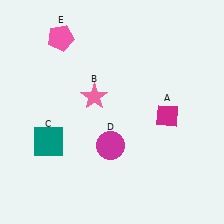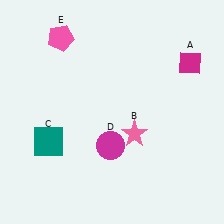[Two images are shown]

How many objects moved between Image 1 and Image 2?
2 objects moved between the two images.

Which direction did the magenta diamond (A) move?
The magenta diamond (A) moved up.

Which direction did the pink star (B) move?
The pink star (B) moved right.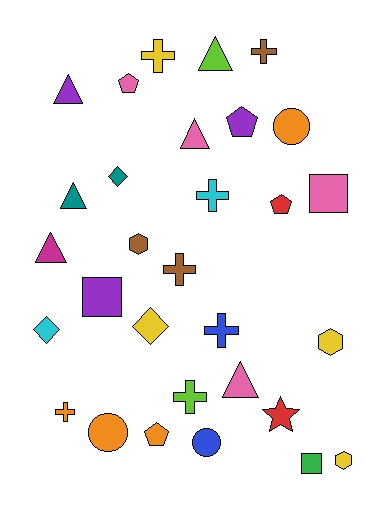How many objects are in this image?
There are 30 objects.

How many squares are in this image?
There are 3 squares.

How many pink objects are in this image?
There are 4 pink objects.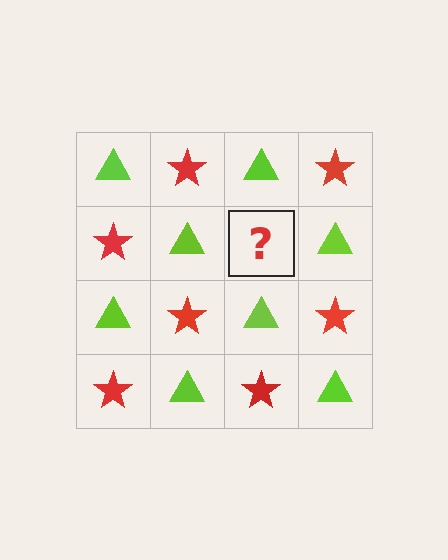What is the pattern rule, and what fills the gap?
The rule is that it alternates lime triangle and red star in a checkerboard pattern. The gap should be filled with a red star.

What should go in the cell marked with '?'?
The missing cell should contain a red star.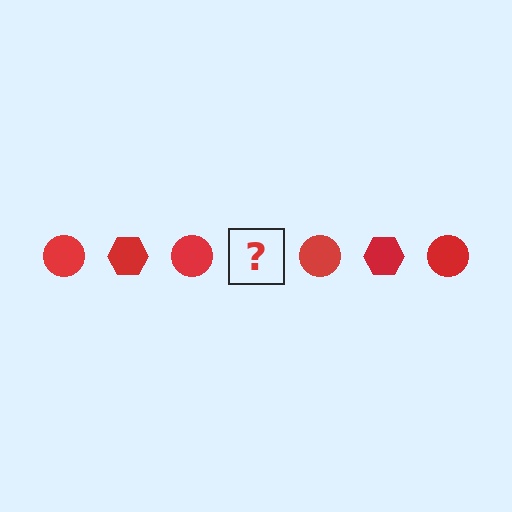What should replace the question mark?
The question mark should be replaced with a red hexagon.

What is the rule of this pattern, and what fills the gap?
The rule is that the pattern cycles through circle, hexagon shapes in red. The gap should be filled with a red hexagon.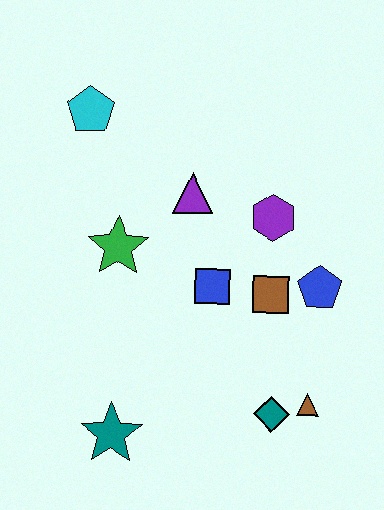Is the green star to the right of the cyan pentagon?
Yes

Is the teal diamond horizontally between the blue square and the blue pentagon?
Yes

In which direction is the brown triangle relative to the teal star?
The brown triangle is to the right of the teal star.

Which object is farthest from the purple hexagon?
The teal star is farthest from the purple hexagon.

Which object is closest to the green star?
The purple triangle is closest to the green star.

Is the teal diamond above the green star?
No